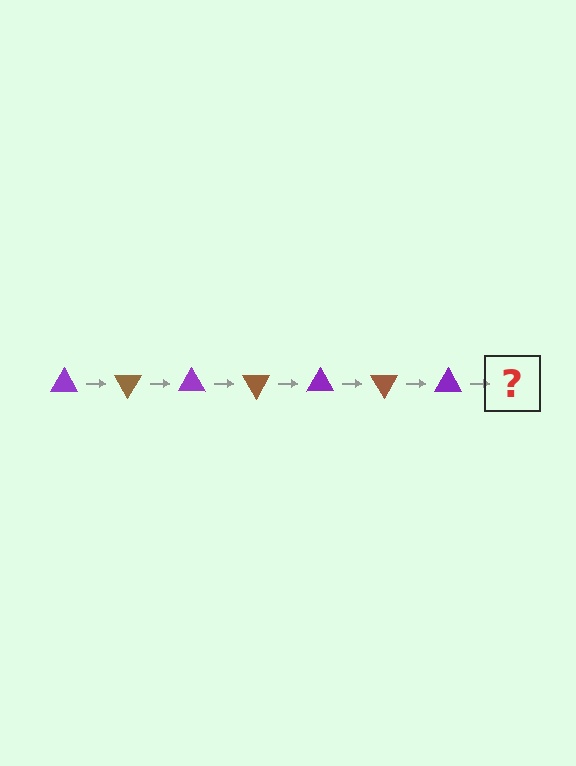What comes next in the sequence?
The next element should be a brown triangle, rotated 420 degrees from the start.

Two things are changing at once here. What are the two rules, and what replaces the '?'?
The two rules are that it rotates 60 degrees each step and the color cycles through purple and brown. The '?' should be a brown triangle, rotated 420 degrees from the start.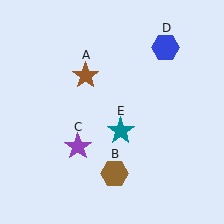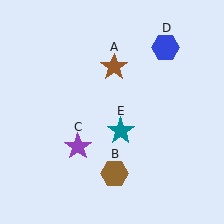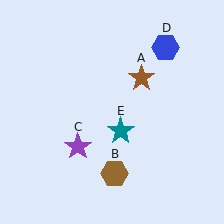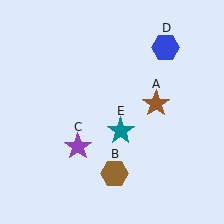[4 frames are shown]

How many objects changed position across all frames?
1 object changed position: brown star (object A).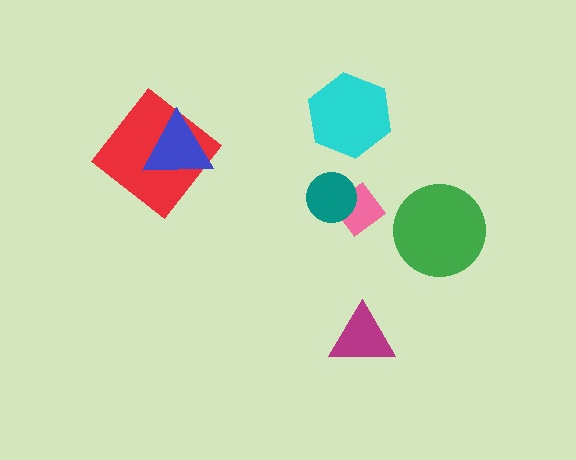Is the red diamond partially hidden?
Yes, it is partially covered by another shape.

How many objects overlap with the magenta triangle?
0 objects overlap with the magenta triangle.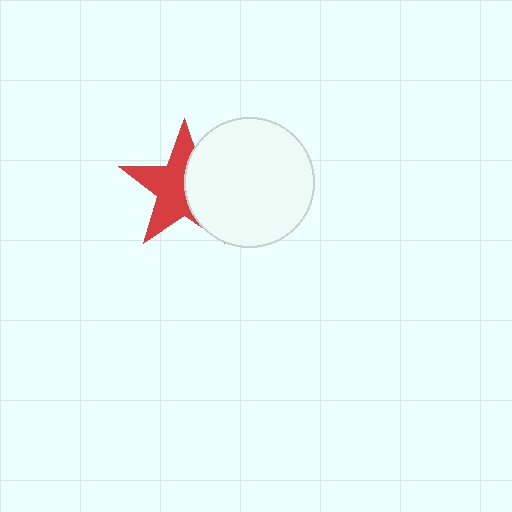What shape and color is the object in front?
The object in front is a white circle.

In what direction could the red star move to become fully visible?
The red star could move left. That would shift it out from behind the white circle entirely.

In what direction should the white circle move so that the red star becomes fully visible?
The white circle should move right. That is the shortest direction to clear the overlap and leave the red star fully visible.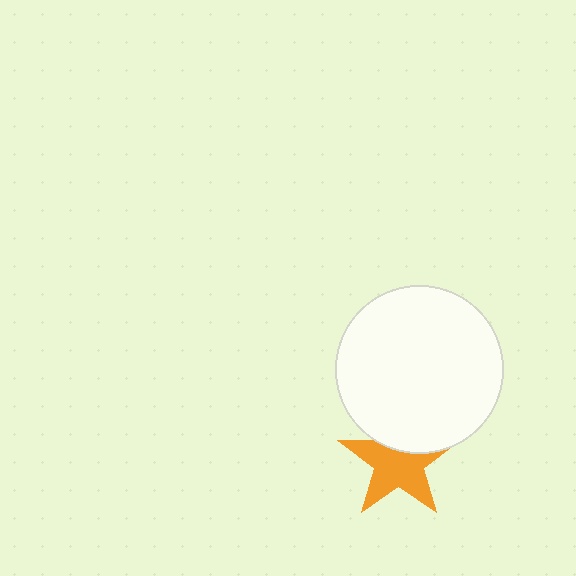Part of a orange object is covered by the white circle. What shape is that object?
It is a star.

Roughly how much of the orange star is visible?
Most of it is visible (roughly 68%).